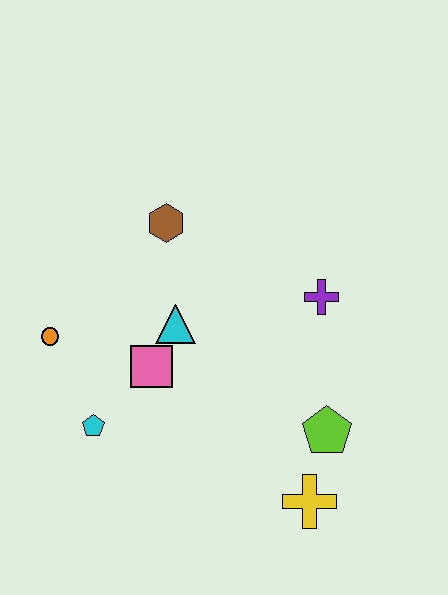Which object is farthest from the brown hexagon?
The yellow cross is farthest from the brown hexagon.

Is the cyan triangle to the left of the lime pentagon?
Yes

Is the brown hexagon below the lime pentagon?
No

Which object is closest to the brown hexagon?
The cyan triangle is closest to the brown hexagon.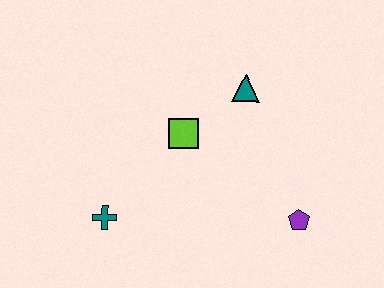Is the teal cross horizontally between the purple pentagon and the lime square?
No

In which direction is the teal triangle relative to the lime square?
The teal triangle is to the right of the lime square.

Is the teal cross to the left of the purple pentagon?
Yes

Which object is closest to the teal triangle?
The lime square is closest to the teal triangle.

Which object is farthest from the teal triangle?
The teal cross is farthest from the teal triangle.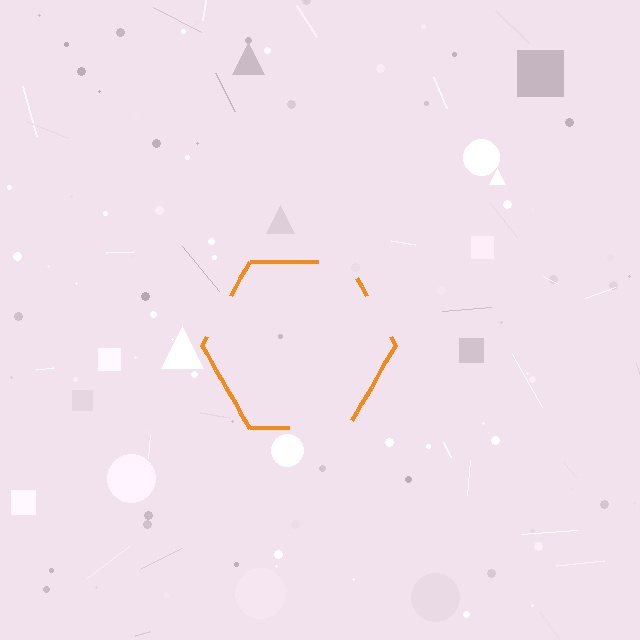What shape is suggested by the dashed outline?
The dashed outline suggests a hexagon.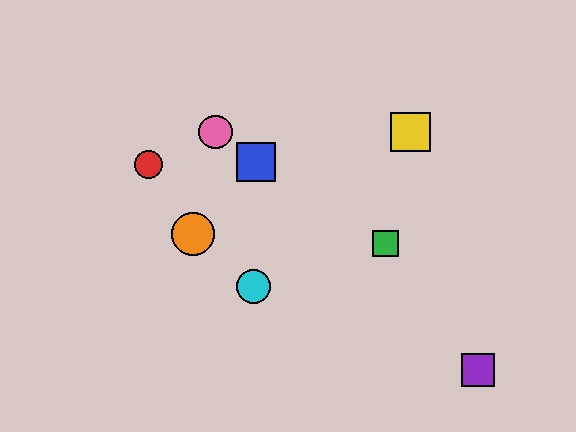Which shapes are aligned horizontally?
The yellow square, the pink circle are aligned horizontally.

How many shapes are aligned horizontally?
2 shapes (the yellow square, the pink circle) are aligned horizontally.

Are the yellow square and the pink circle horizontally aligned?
Yes, both are at y≈132.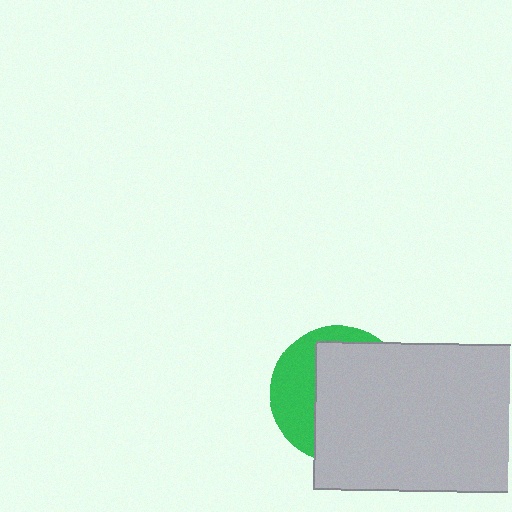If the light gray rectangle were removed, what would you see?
You would see the complete green circle.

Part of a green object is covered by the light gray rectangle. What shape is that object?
It is a circle.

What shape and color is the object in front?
The object in front is a light gray rectangle.